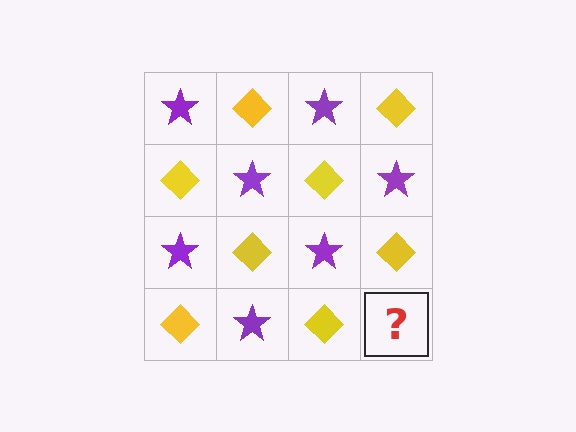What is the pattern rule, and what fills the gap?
The rule is that it alternates purple star and yellow diamond in a checkerboard pattern. The gap should be filled with a purple star.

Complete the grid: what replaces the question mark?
The question mark should be replaced with a purple star.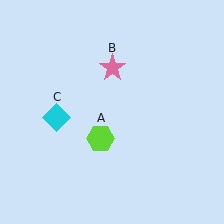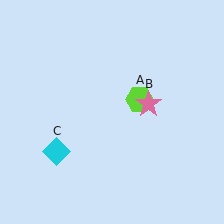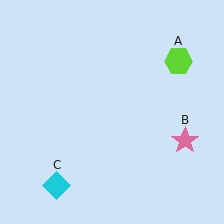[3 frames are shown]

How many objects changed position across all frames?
3 objects changed position: lime hexagon (object A), pink star (object B), cyan diamond (object C).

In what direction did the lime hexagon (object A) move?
The lime hexagon (object A) moved up and to the right.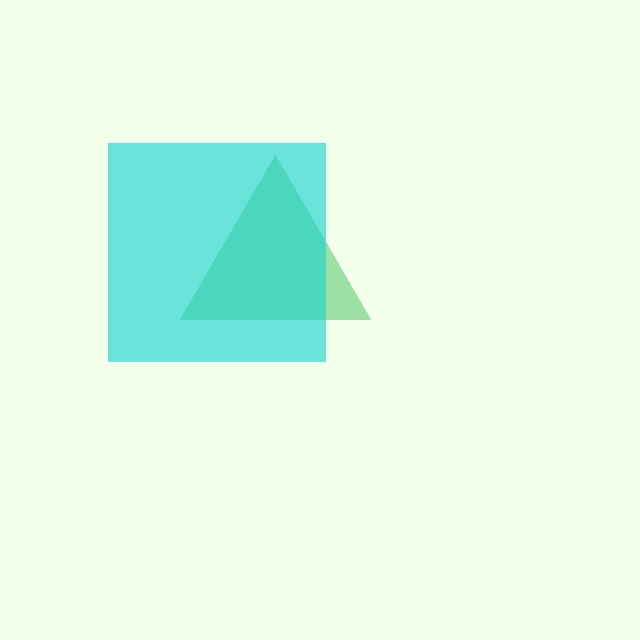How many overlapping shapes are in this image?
There are 2 overlapping shapes in the image.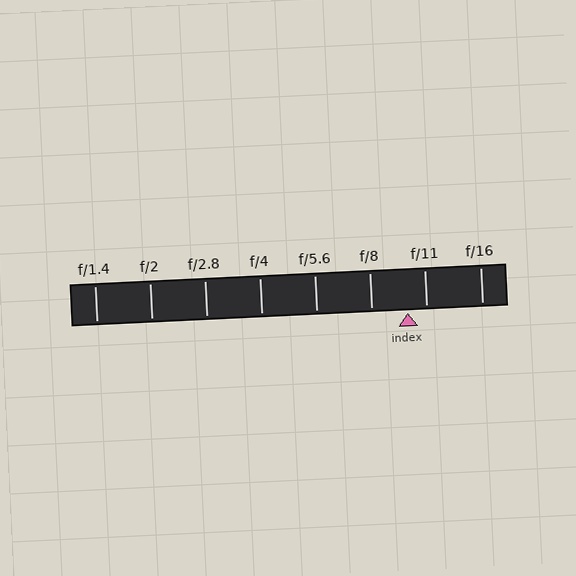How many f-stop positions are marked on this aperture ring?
There are 8 f-stop positions marked.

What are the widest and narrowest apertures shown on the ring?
The widest aperture shown is f/1.4 and the narrowest is f/16.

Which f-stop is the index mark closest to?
The index mark is closest to f/11.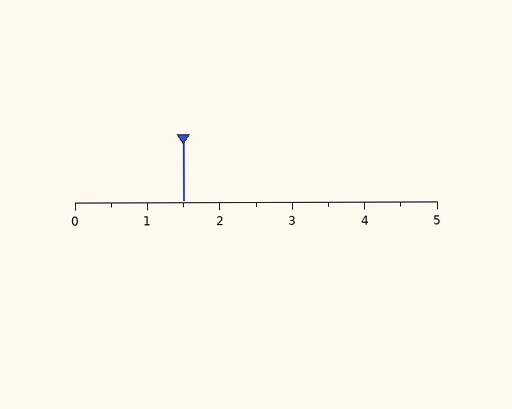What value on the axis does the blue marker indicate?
The marker indicates approximately 1.5.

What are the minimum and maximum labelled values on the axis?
The axis runs from 0 to 5.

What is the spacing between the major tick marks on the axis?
The major ticks are spaced 1 apart.